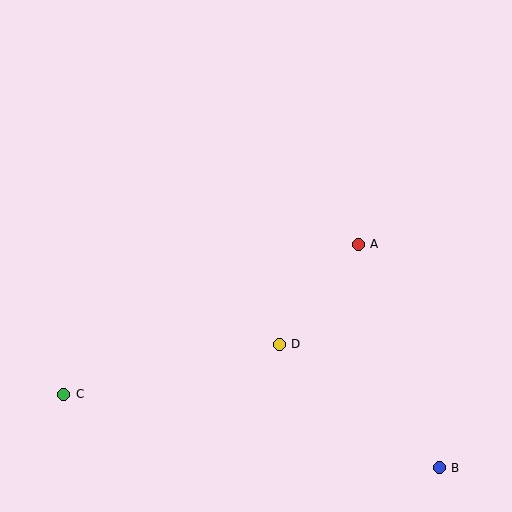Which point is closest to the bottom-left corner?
Point C is closest to the bottom-left corner.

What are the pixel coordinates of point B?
Point B is at (439, 468).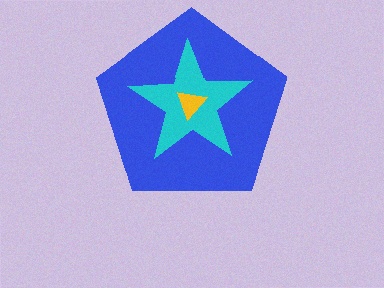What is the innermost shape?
The yellow triangle.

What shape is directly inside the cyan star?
The yellow triangle.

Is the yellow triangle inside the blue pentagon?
Yes.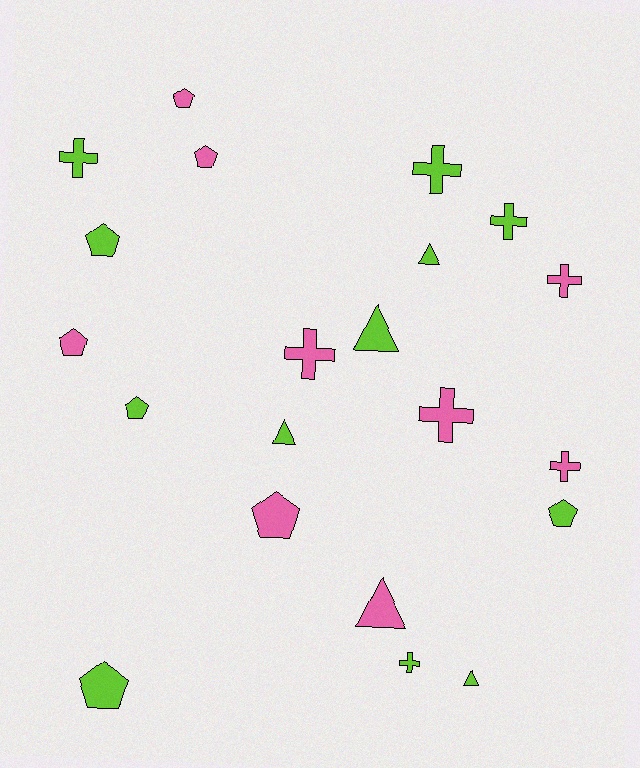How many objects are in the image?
There are 21 objects.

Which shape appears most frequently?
Cross, with 8 objects.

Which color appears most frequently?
Lime, with 12 objects.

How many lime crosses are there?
There are 4 lime crosses.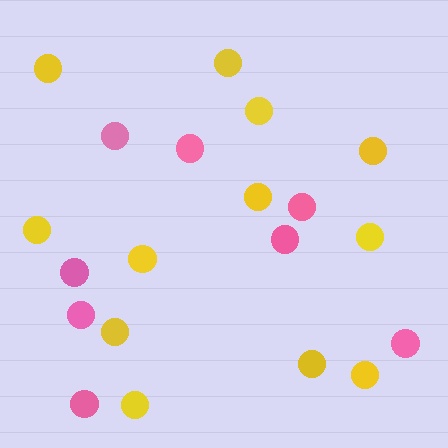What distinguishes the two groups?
There are 2 groups: one group of yellow circles (12) and one group of pink circles (8).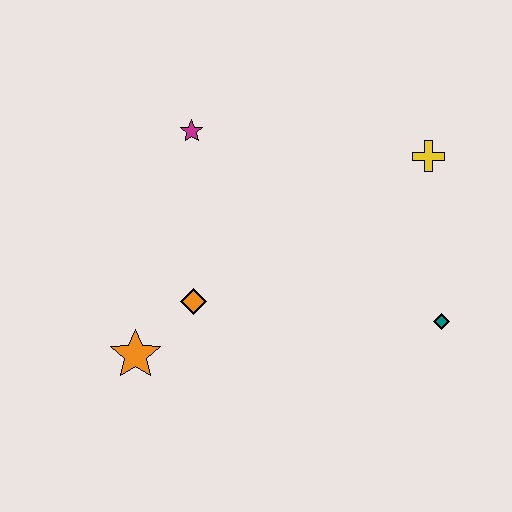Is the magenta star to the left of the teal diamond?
Yes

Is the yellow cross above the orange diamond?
Yes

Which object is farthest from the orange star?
The yellow cross is farthest from the orange star.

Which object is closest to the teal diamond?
The yellow cross is closest to the teal diamond.